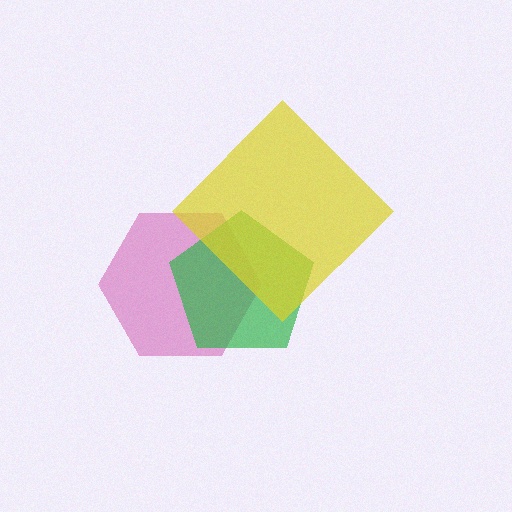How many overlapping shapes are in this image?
There are 3 overlapping shapes in the image.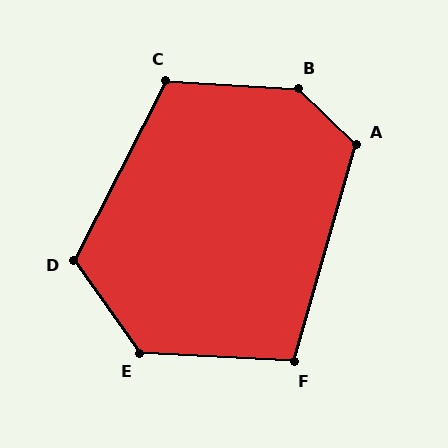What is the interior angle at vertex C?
Approximately 114 degrees (obtuse).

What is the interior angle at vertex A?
Approximately 118 degrees (obtuse).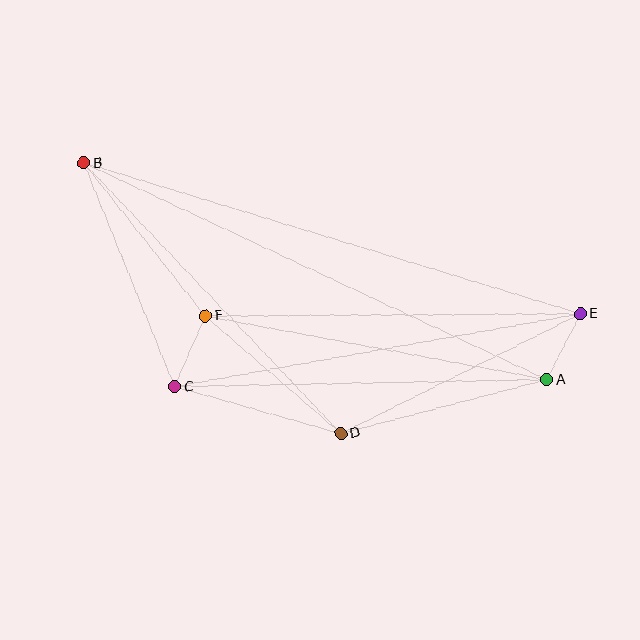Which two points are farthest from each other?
Points B and E are farthest from each other.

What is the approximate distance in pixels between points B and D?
The distance between B and D is approximately 373 pixels.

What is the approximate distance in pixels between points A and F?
The distance between A and F is approximately 348 pixels.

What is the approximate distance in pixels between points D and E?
The distance between D and E is approximately 268 pixels.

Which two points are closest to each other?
Points A and E are closest to each other.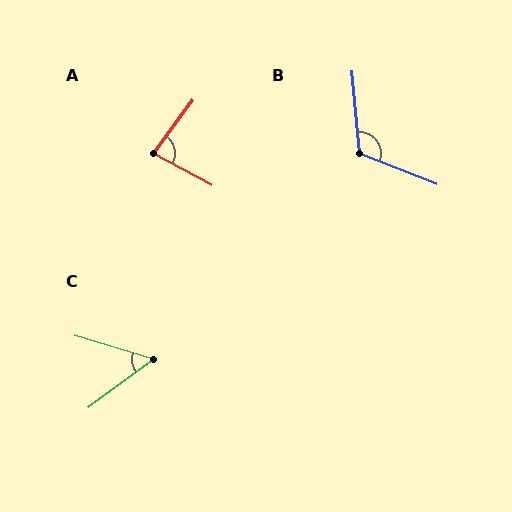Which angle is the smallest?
C, at approximately 53 degrees.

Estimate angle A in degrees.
Approximately 82 degrees.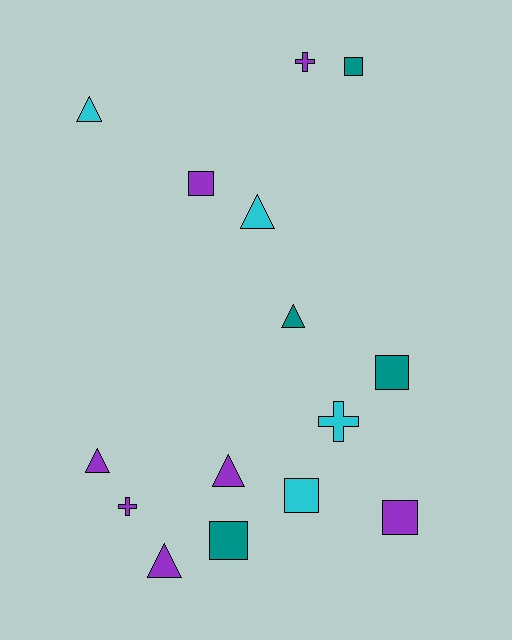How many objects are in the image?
There are 15 objects.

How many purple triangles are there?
There are 3 purple triangles.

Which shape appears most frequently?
Square, with 6 objects.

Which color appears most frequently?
Purple, with 7 objects.